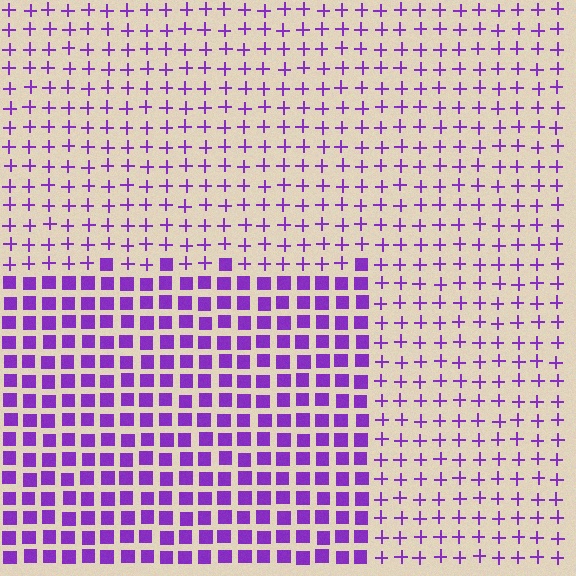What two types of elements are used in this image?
The image uses squares inside the rectangle region and plus signs outside it.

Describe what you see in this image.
The image is filled with small purple elements arranged in a uniform grid. A rectangle-shaped region contains squares, while the surrounding area contains plus signs. The boundary is defined purely by the change in element shape.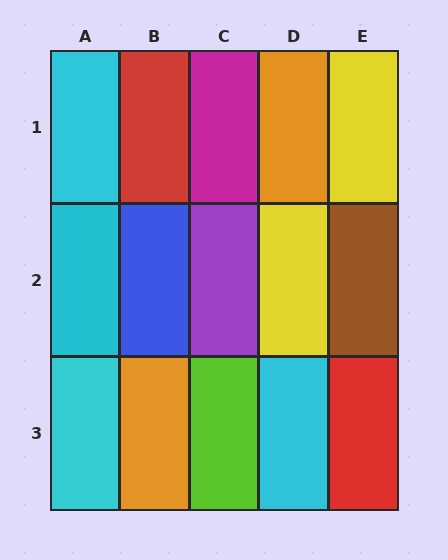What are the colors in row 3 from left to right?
Cyan, orange, lime, cyan, red.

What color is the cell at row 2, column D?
Yellow.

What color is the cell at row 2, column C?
Purple.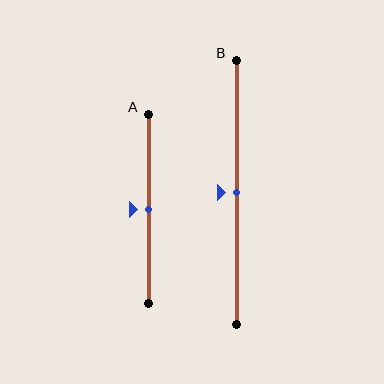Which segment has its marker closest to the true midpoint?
Segment A has its marker closest to the true midpoint.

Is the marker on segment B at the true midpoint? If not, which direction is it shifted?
Yes, the marker on segment B is at the true midpoint.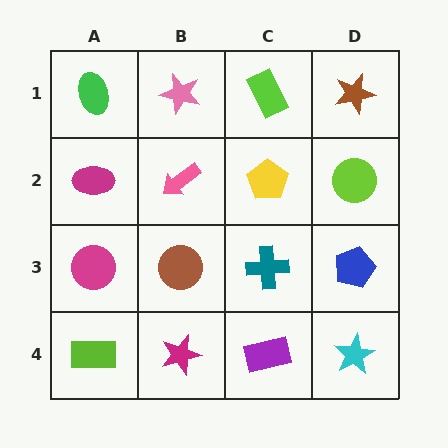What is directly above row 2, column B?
A pink star.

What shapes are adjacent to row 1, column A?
A magenta ellipse (row 2, column A), a pink star (row 1, column B).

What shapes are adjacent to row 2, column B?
A pink star (row 1, column B), a brown circle (row 3, column B), a magenta ellipse (row 2, column A), a yellow pentagon (row 2, column C).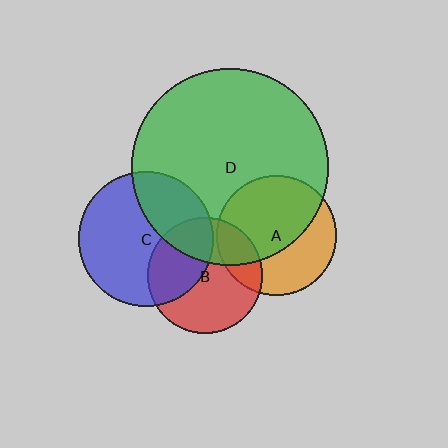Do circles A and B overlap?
Yes.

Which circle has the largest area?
Circle D (green).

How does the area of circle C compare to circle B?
Approximately 1.4 times.